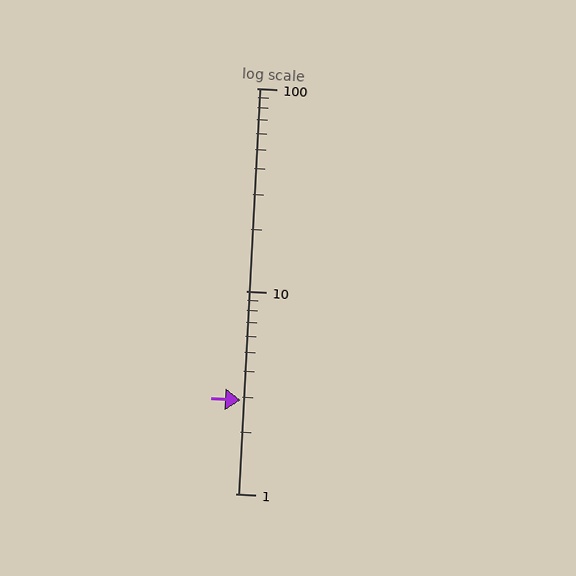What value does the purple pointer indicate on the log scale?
The pointer indicates approximately 2.9.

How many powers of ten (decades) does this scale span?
The scale spans 2 decades, from 1 to 100.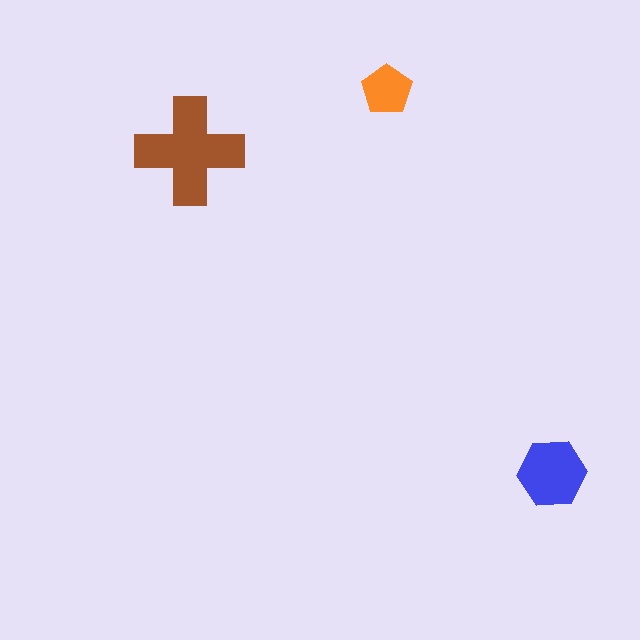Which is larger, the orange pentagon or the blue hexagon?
The blue hexagon.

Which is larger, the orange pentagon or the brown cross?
The brown cross.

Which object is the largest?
The brown cross.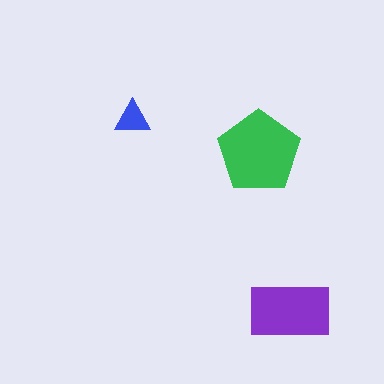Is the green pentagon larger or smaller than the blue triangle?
Larger.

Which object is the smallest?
The blue triangle.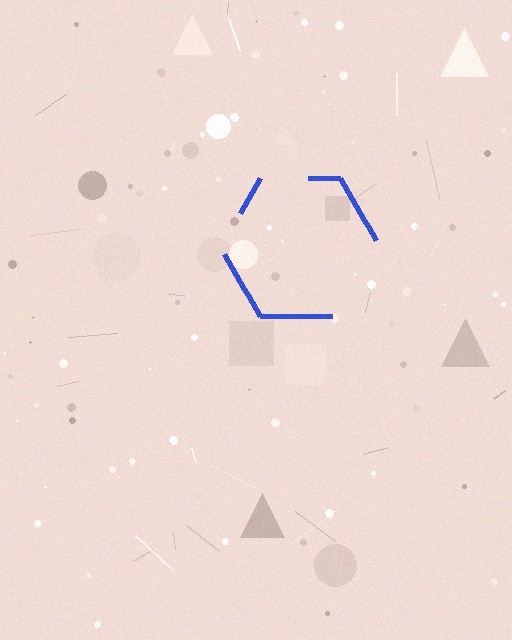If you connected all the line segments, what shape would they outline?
They would outline a hexagon.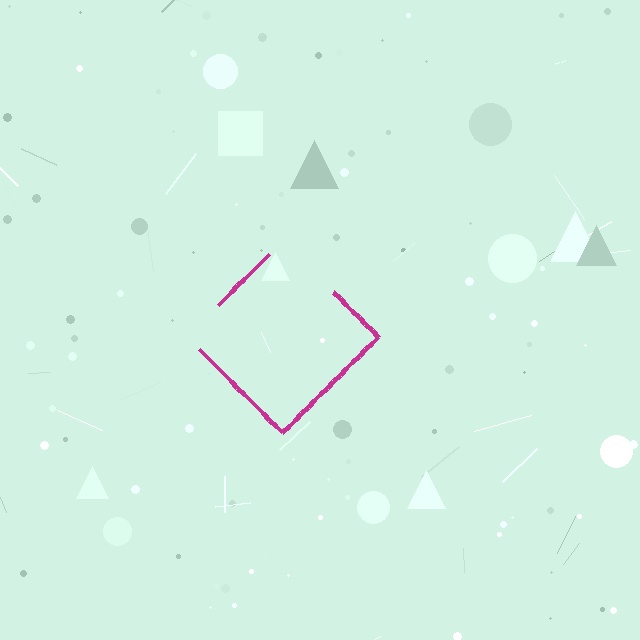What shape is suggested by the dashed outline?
The dashed outline suggests a diamond.